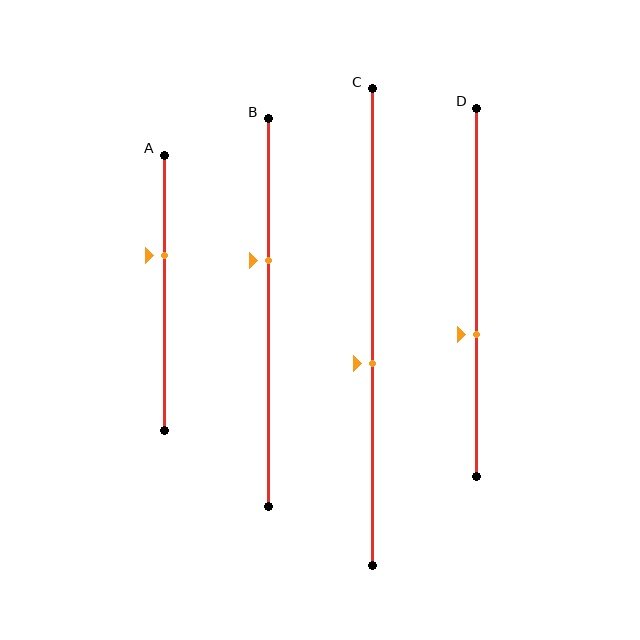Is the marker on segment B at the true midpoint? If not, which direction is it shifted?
No, the marker on segment B is shifted upward by about 13% of the segment length.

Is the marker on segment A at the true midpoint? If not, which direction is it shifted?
No, the marker on segment A is shifted upward by about 14% of the segment length.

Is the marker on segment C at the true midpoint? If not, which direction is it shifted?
No, the marker on segment C is shifted downward by about 8% of the segment length.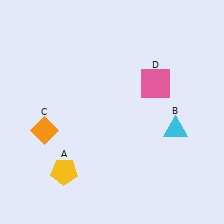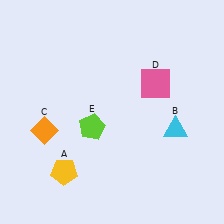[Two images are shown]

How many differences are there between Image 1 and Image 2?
There is 1 difference between the two images.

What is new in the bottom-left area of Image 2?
A lime pentagon (E) was added in the bottom-left area of Image 2.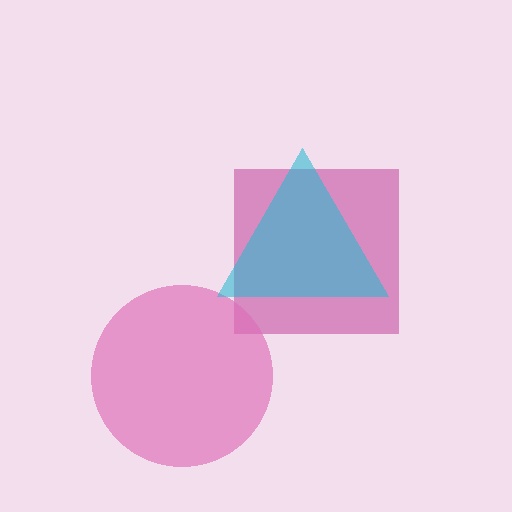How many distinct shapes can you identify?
There are 3 distinct shapes: a magenta square, a pink circle, a cyan triangle.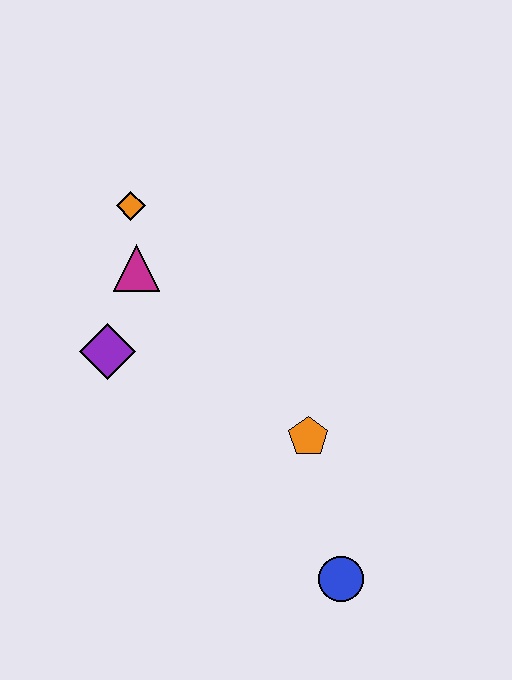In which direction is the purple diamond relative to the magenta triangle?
The purple diamond is below the magenta triangle.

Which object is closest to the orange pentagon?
The blue circle is closest to the orange pentagon.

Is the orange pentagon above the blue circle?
Yes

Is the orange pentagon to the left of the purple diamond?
No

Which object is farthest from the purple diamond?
The blue circle is farthest from the purple diamond.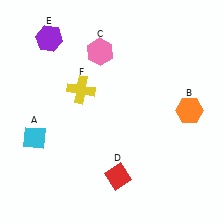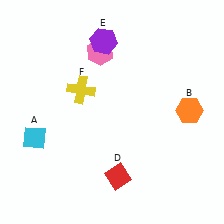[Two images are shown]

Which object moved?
The purple hexagon (E) moved right.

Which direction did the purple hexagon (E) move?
The purple hexagon (E) moved right.